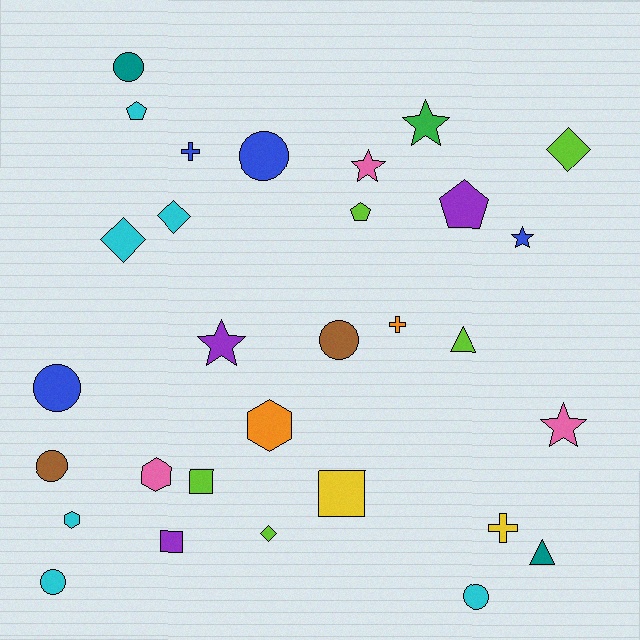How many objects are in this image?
There are 30 objects.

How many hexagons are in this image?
There are 3 hexagons.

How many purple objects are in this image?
There are 3 purple objects.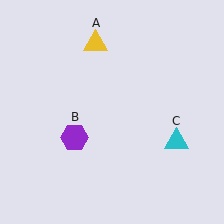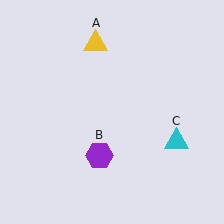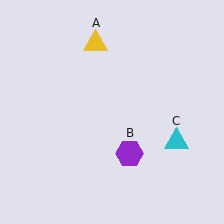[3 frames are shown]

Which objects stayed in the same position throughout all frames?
Yellow triangle (object A) and cyan triangle (object C) remained stationary.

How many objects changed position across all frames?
1 object changed position: purple hexagon (object B).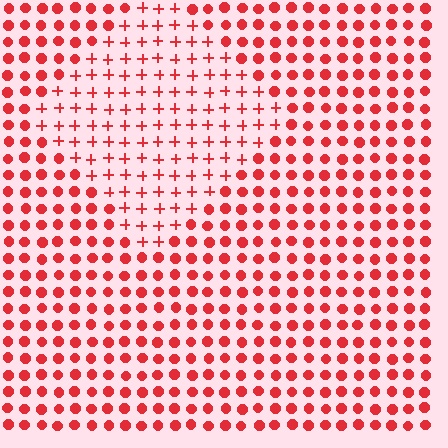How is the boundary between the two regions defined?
The boundary is defined by a change in element shape: plus signs inside vs. circles outside. All elements share the same color and spacing.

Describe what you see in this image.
The image is filled with small red elements arranged in a uniform grid. A diamond-shaped region contains plus signs, while the surrounding area contains circles. The boundary is defined purely by the change in element shape.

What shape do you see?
I see a diamond.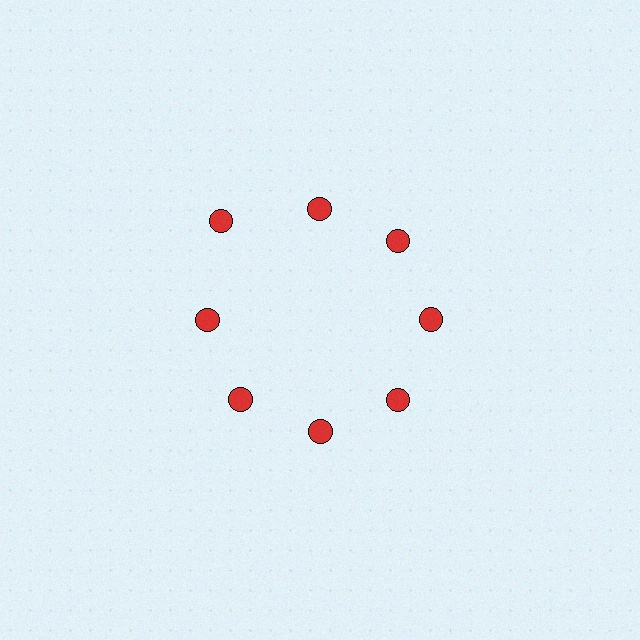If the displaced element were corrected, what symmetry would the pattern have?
It would have 8-fold rotational symmetry — the pattern would map onto itself every 45 degrees.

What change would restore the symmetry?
The symmetry would be restored by moving it inward, back onto the ring so that all 8 circles sit at equal angles and equal distance from the center.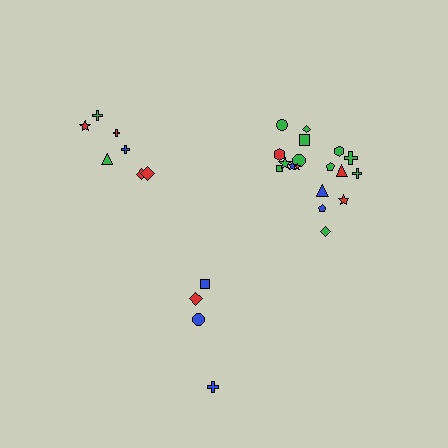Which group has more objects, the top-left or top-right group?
The top-right group.